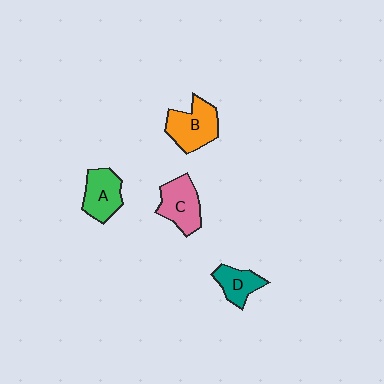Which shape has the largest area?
Shape B (orange).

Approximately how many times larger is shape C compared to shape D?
Approximately 1.4 times.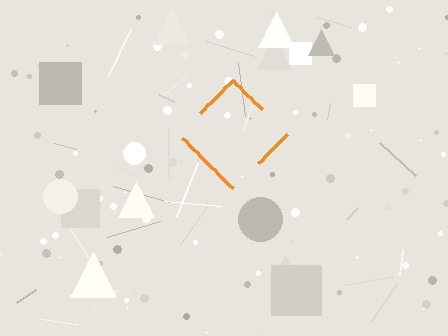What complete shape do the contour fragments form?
The contour fragments form a diamond.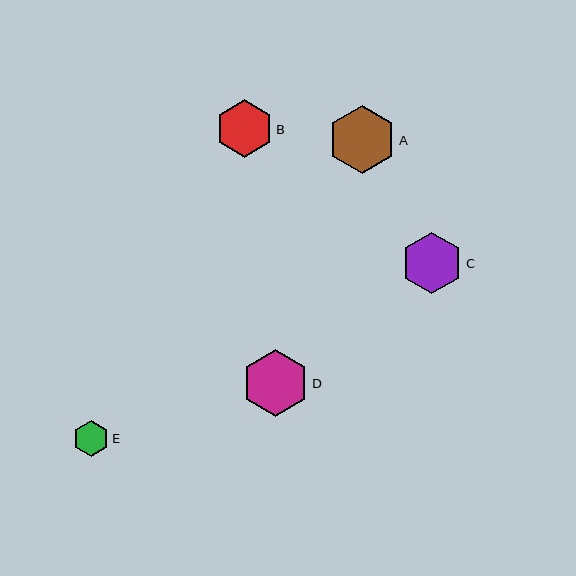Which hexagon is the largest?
Hexagon A is the largest with a size of approximately 68 pixels.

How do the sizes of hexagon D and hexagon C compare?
Hexagon D and hexagon C are approximately the same size.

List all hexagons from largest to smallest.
From largest to smallest: A, D, C, B, E.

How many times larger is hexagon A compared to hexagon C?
Hexagon A is approximately 1.1 times the size of hexagon C.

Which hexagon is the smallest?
Hexagon E is the smallest with a size of approximately 36 pixels.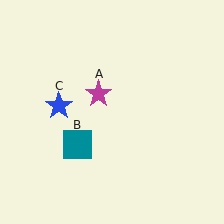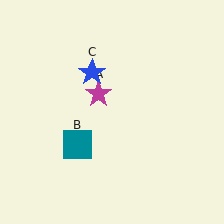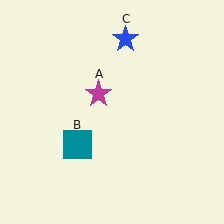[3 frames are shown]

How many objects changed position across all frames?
1 object changed position: blue star (object C).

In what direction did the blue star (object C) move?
The blue star (object C) moved up and to the right.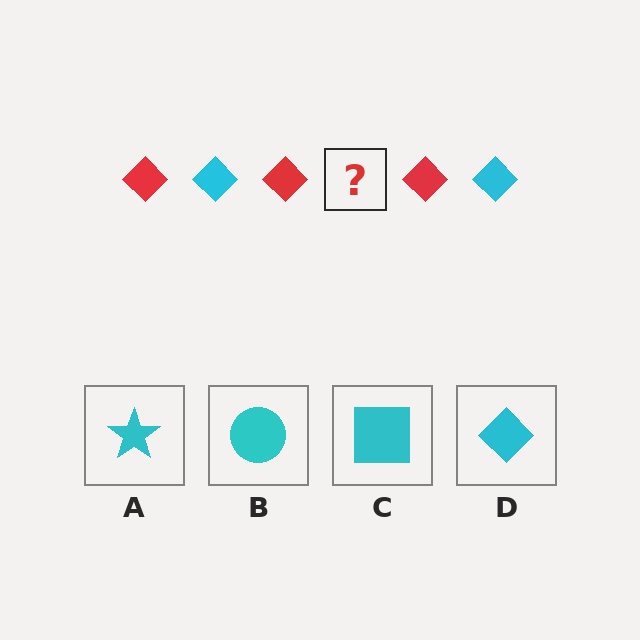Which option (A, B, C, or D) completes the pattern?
D.